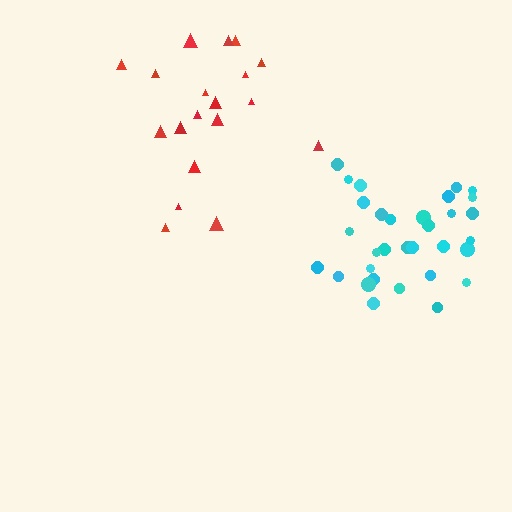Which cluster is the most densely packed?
Cyan.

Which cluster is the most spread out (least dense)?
Red.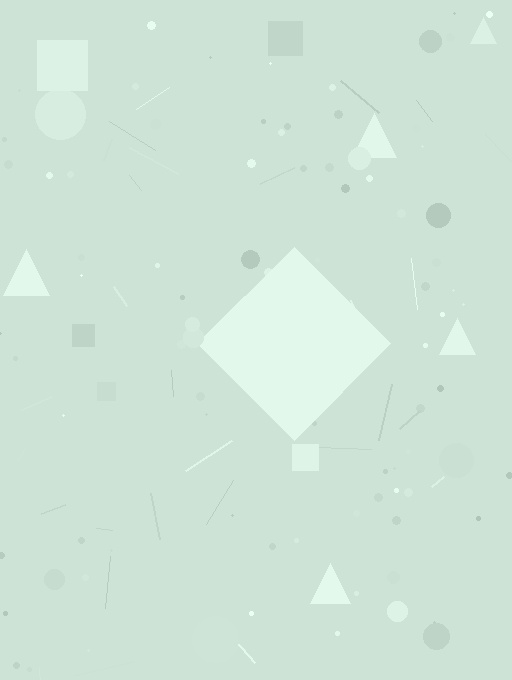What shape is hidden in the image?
A diamond is hidden in the image.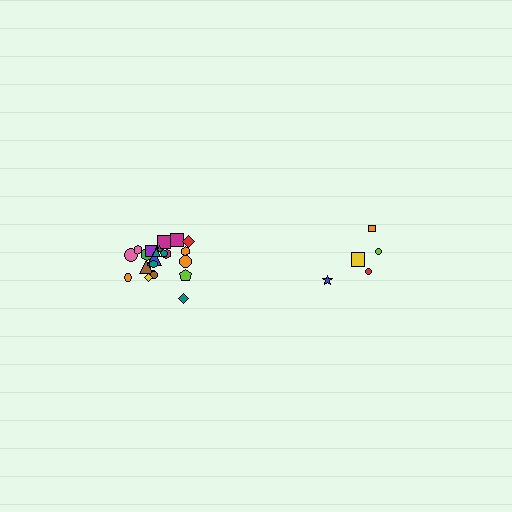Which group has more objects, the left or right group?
The left group.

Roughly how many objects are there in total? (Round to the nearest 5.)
Roughly 25 objects in total.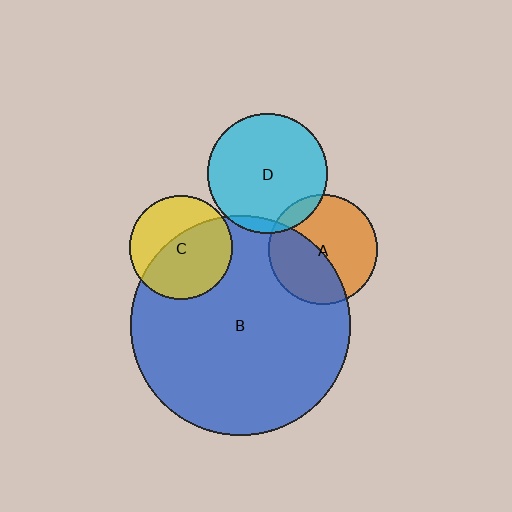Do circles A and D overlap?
Yes.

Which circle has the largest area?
Circle B (blue).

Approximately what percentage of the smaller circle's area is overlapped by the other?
Approximately 10%.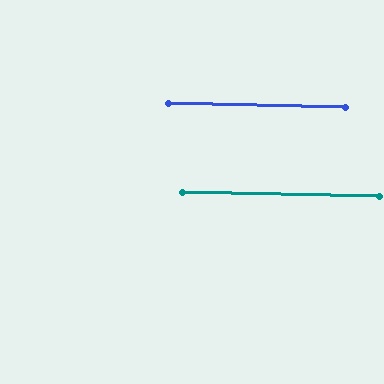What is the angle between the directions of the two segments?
Approximately 0 degrees.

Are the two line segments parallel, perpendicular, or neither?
Parallel — their directions differ by only 0.0°.